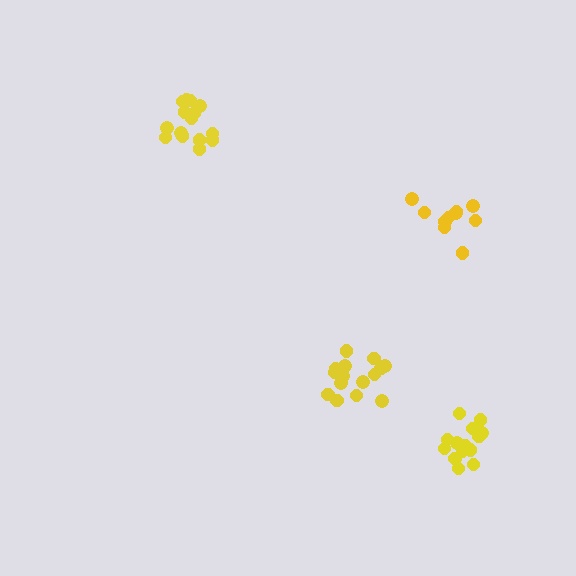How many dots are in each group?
Group 1: 15 dots, Group 2: 11 dots, Group 3: 14 dots, Group 4: 16 dots (56 total).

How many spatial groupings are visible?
There are 4 spatial groupings.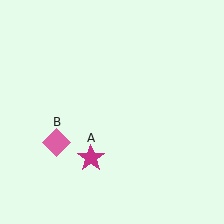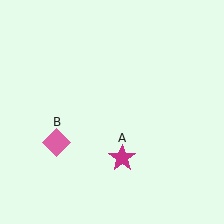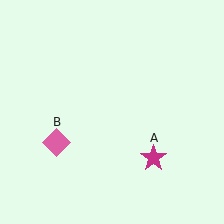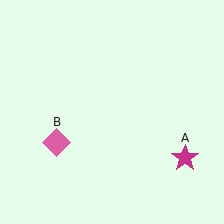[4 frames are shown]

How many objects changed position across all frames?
1 object changed position: magenta star (object A).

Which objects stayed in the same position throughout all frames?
Pink diamond (object B) remained stationary.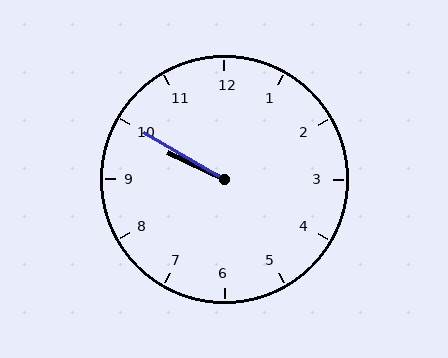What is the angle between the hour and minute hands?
Approximately 5 degrees.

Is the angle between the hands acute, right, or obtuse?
It is acute.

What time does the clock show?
9:50.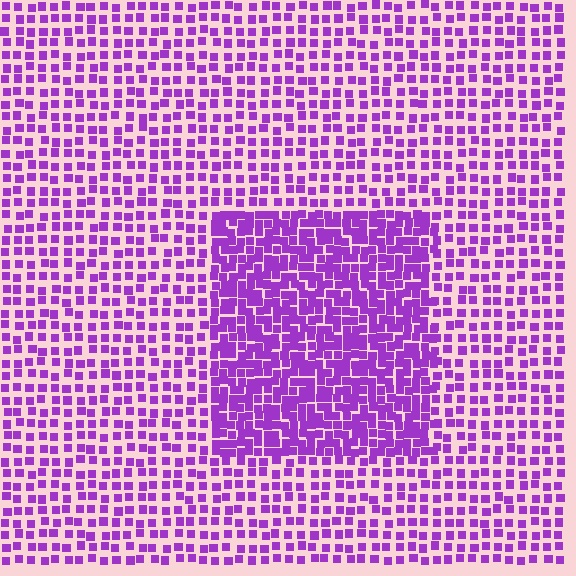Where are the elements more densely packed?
The elements are more densely packed inside the rectangle boundary.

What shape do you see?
I see a rectangle.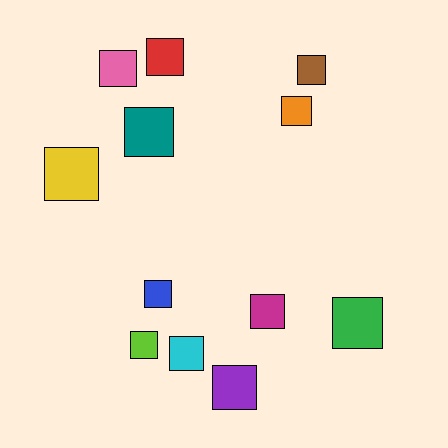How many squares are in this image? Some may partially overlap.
There are 12 squares.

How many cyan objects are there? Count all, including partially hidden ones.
There is 1 cyan object.